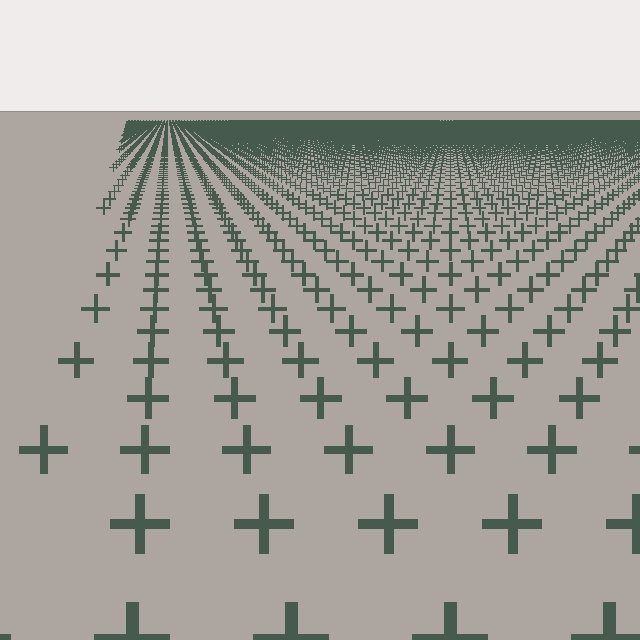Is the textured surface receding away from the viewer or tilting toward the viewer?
The surface is receding away from the viewer. Texture elements get smaller and denser toward the top.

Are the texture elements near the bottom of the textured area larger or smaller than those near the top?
Larger. Near the bottom, elements are closer to the viewer and appear at a bigger on-screen size.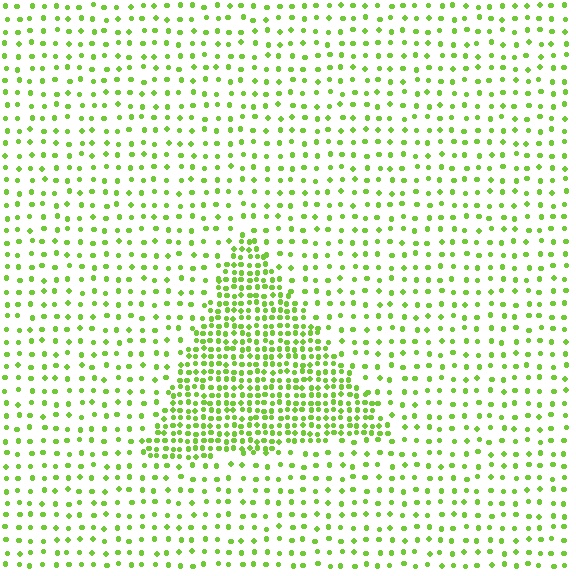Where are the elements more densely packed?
The elements are more densely packed inside the triangle boundary.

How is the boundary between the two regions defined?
The boundary is defined by a change in element density (approximately 2.6x ratio). All elements are the same color, size, and shape.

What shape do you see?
I see a triangle.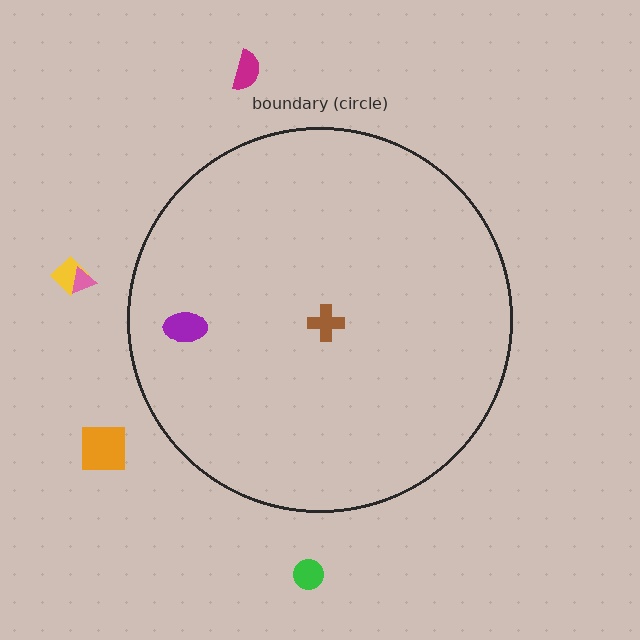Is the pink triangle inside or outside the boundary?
Outside.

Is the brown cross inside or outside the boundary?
Inside.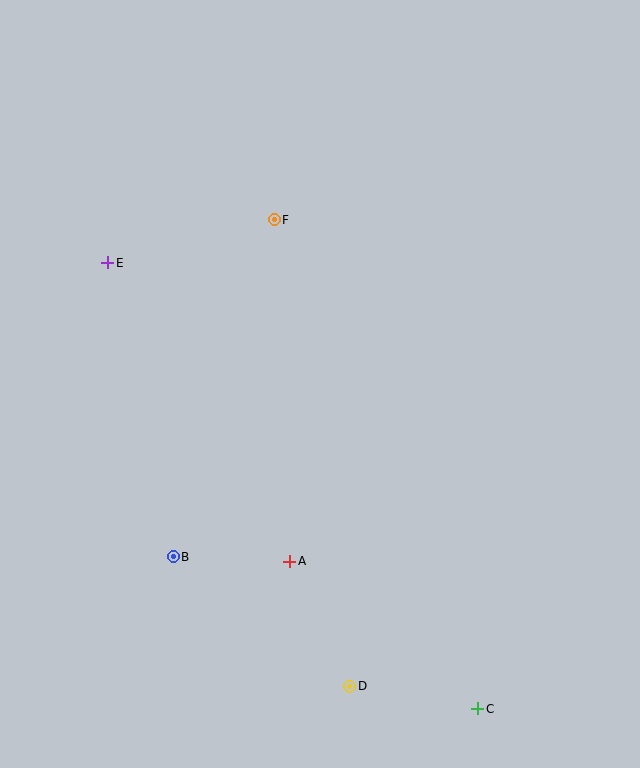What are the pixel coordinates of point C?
Point C is at (478, 709).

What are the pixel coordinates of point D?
Point D is at (350, 686).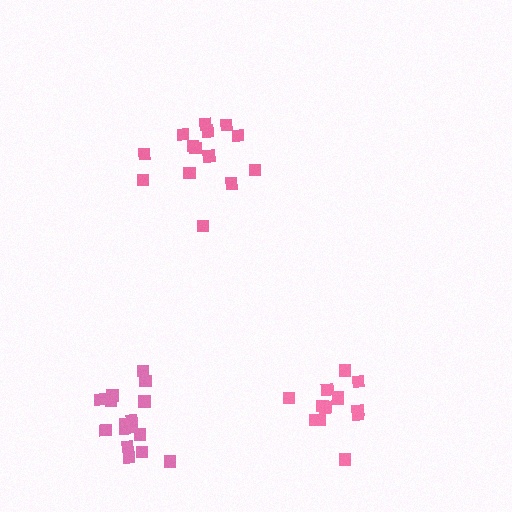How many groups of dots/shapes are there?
There are 3 groups.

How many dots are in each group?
Group 1: 16 dots, Group 2: 14 dots, Group 3: 13 dots (43 total).